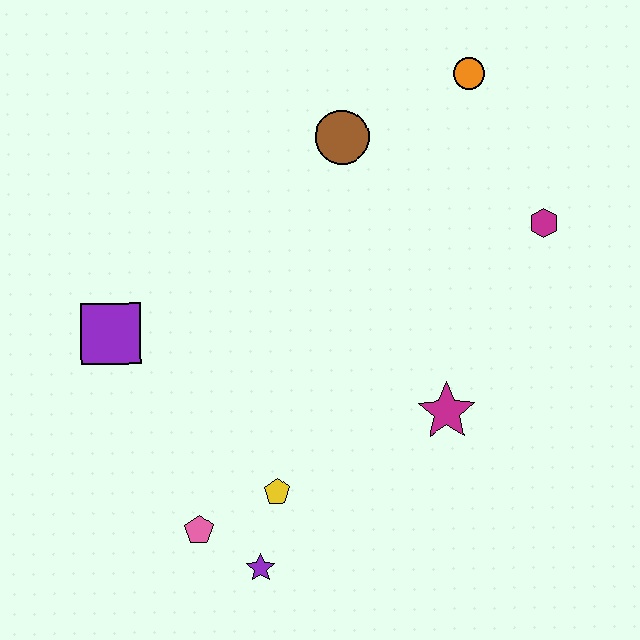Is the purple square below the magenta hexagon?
Yes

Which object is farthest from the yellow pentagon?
The orange circle is farthest from the yellow pentagon.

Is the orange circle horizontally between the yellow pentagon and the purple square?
No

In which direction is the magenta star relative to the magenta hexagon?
The magenta star is below the magenta hexagon.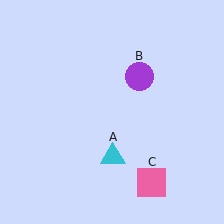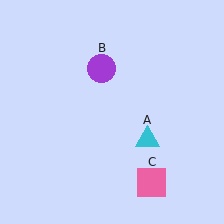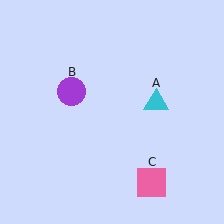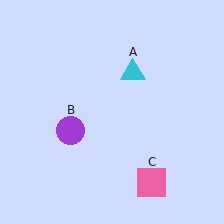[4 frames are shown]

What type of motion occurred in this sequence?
The cyan triangle (object A), purple circle (object B) rotated counterclockwise around the center of the scene.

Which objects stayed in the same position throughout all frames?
Pink square (object C) remained stationary.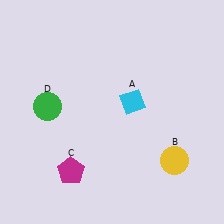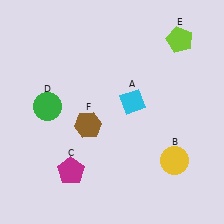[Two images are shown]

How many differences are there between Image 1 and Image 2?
There are 2 differences between the two images.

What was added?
A lime pentagon (E), a brown hexagon (F) were added in Image 2.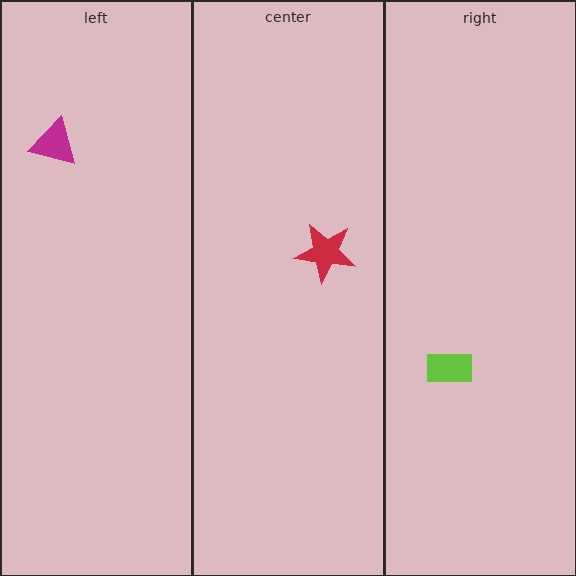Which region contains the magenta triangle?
The left region.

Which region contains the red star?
The center region.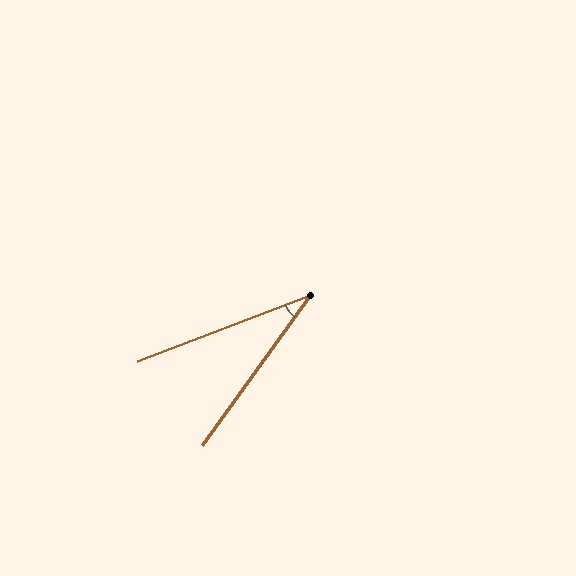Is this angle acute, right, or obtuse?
It is acute.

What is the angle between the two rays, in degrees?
Approximately 34 degrees.